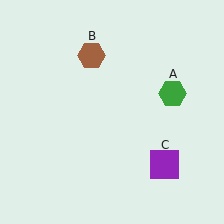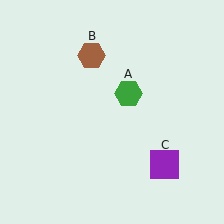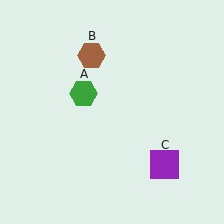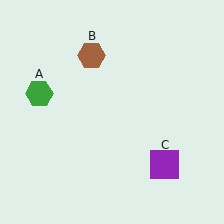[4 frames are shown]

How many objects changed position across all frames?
1 object changed position: green hexagon (object A).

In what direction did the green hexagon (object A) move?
The green hexagon (object A) moved left.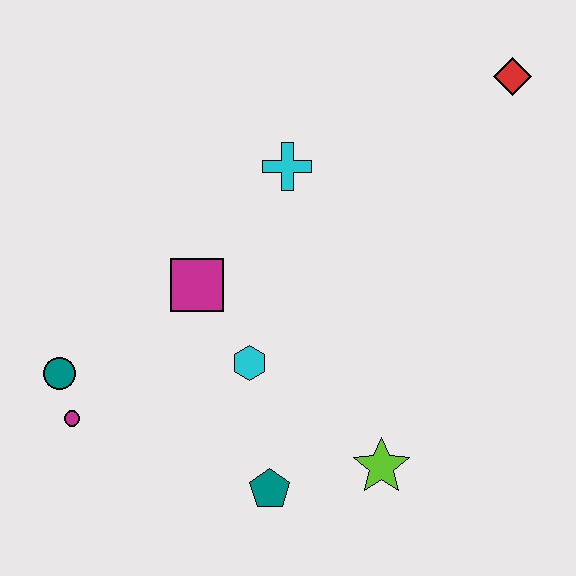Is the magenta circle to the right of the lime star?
No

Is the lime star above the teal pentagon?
Yes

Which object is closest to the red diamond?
The cyan cross is closest to the red diamond.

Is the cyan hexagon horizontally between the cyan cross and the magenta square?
Yes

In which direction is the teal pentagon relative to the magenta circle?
The teal pentagon is to the right of the magenta circle.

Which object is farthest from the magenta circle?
The red diamond is farthest from the magenta circle.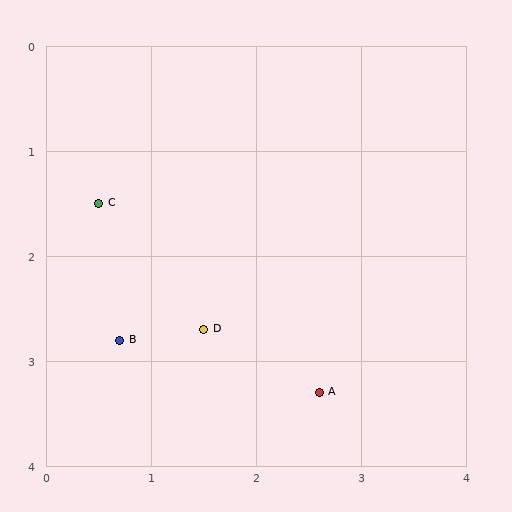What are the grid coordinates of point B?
Point B is at approximately (0.7, 2.8).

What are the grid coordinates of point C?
Point C is at approximately (0.5, 1.5).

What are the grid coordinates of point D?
Point D is at approximately (1.5, 2.7).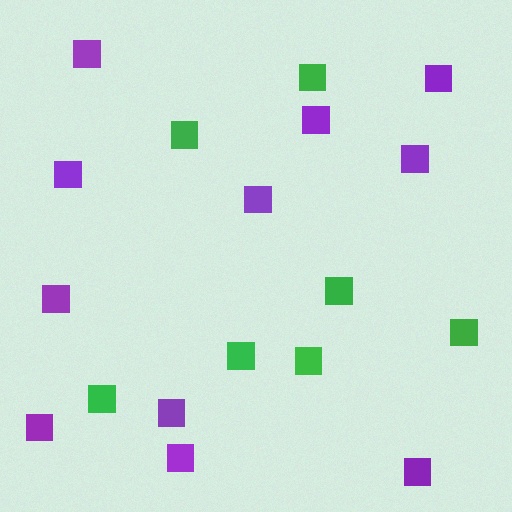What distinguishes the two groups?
There are 2 groups: one group of green squares (7) and one group of purple squares (11).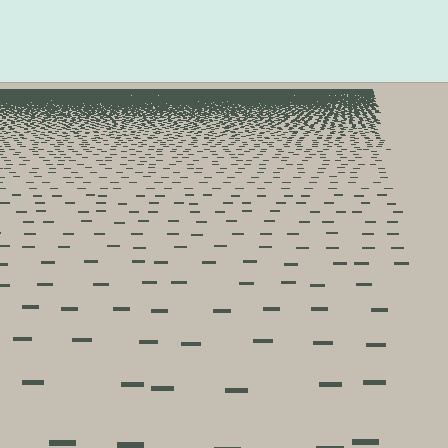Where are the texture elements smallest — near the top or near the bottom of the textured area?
Near the top.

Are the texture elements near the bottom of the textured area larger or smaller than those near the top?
Larger. Near the bottom, elements are closer to the viewer and appear at a bigger on-screen size.